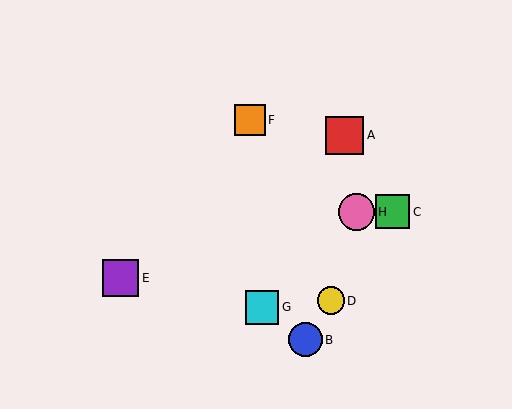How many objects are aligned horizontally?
2 objects (C, H) are aligned horizontally.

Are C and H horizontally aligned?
Yes, both are at y≈212.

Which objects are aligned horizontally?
Objects C, H are aligned horizontally.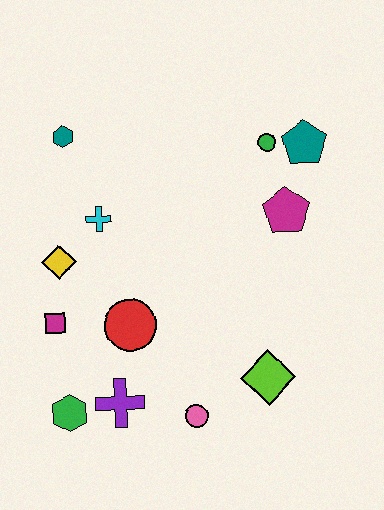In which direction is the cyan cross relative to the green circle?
The cyan cross is to the left of the green circle.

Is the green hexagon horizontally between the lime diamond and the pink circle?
No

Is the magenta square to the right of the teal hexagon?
No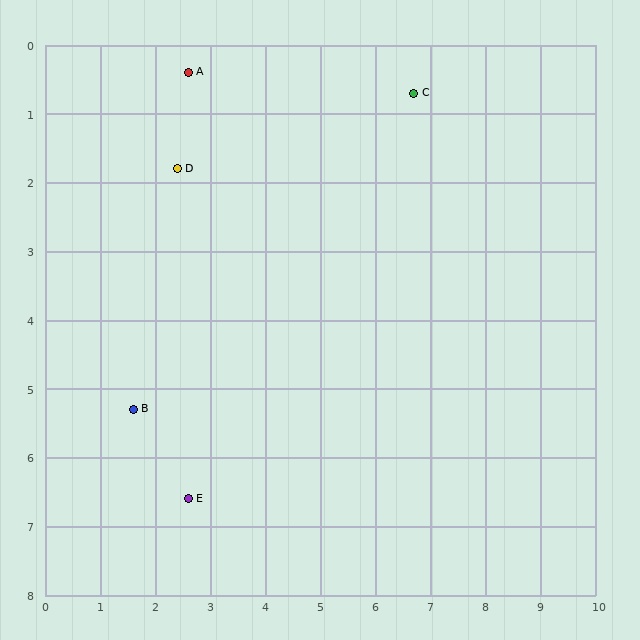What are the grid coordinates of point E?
Point E is at approximately (2.6, 6.6).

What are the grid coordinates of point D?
Point D is at approximately (2.4, 1.8).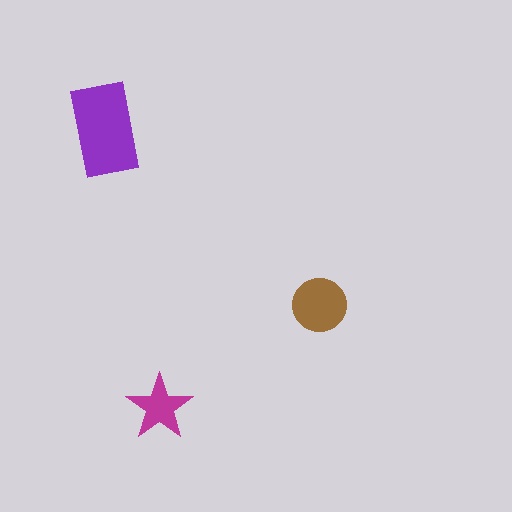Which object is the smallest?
The magenta star.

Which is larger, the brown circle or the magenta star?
The brown circle.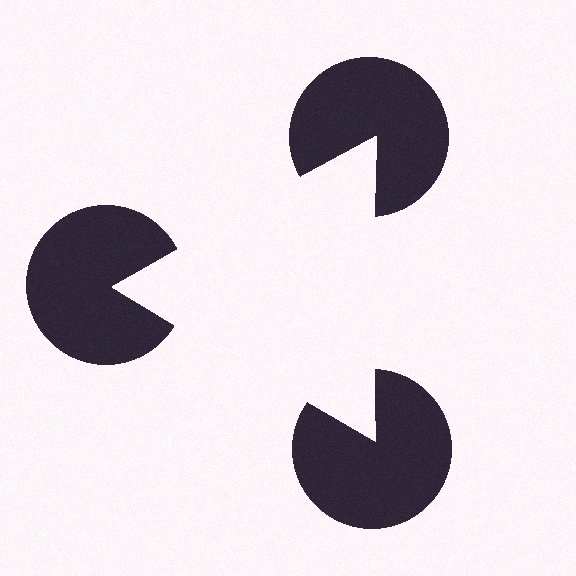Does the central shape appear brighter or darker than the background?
It typically appears slightly brighter than the background, even though no actual brightness change is drawn.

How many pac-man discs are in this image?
There are 3 — one at each vertex of the illusory triangle.